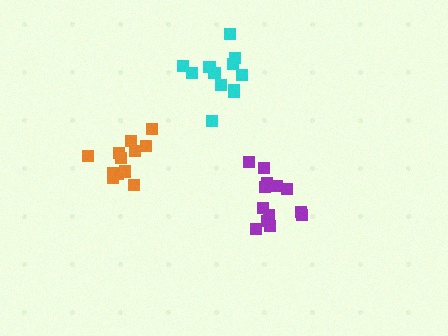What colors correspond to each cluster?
The clusters are colored: cyan, orange, purple.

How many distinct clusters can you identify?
There are 3 distinct clusters.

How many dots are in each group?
Group 1: 12 dots, Group 2: 12 dots, Group 3: 13 dots (37 total).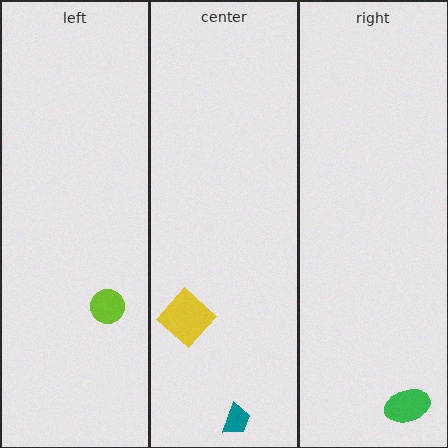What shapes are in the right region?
The green ellipse.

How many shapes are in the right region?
1.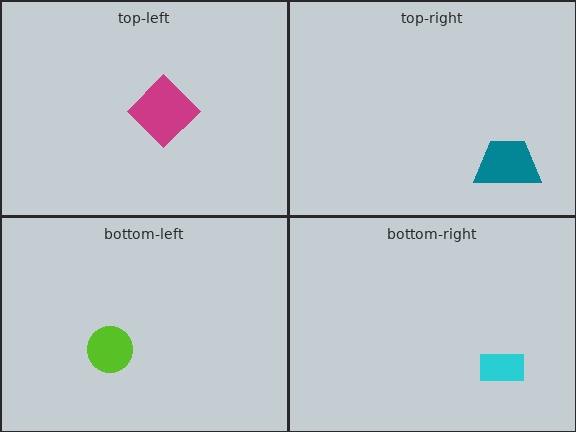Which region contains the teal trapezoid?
The top-right region.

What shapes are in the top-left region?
The magenta diamond.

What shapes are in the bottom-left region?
The lime circle.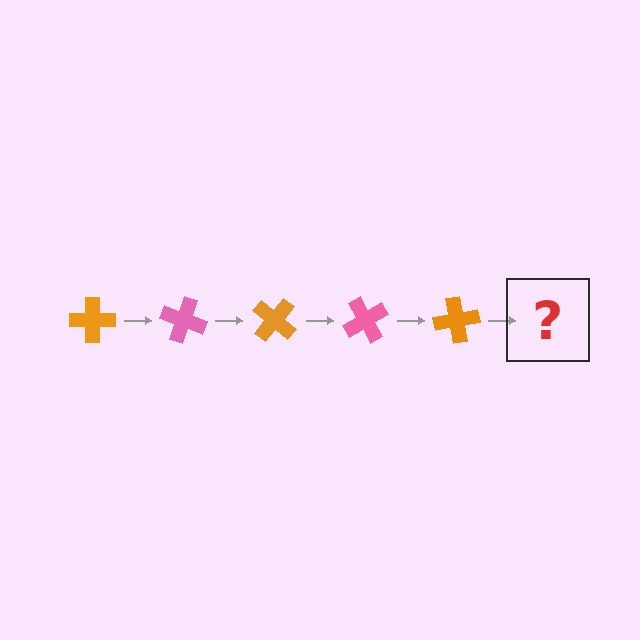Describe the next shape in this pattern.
It should be a pink cross, rotated 100 degrees from the start.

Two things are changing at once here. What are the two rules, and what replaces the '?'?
The two rules are that it rotates 20 degrees each step and the color cycles through orange and pink. The '?' should be a pink cross, rotated 100 degrees from the start.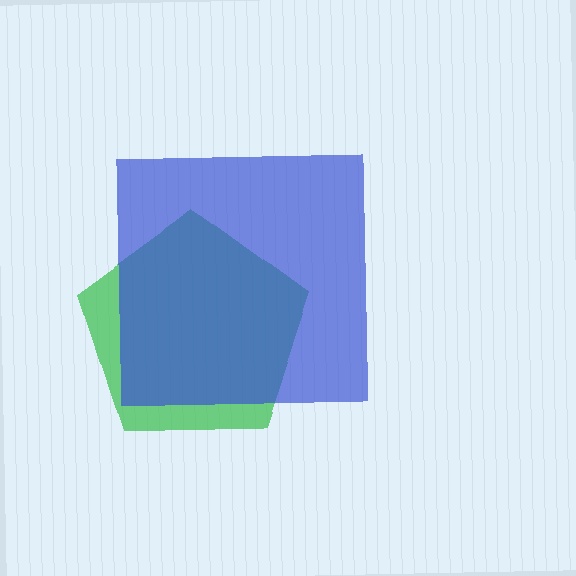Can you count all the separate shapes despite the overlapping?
Yes, there are 2 separate shapes.